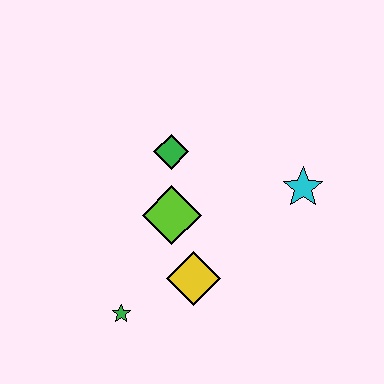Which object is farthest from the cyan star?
The green star is farthest from the cyan star.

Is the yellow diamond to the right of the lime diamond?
Yes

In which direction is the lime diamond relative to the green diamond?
The lime diamond is below the green diamond.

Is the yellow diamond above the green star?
Yes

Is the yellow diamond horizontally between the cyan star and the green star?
Yes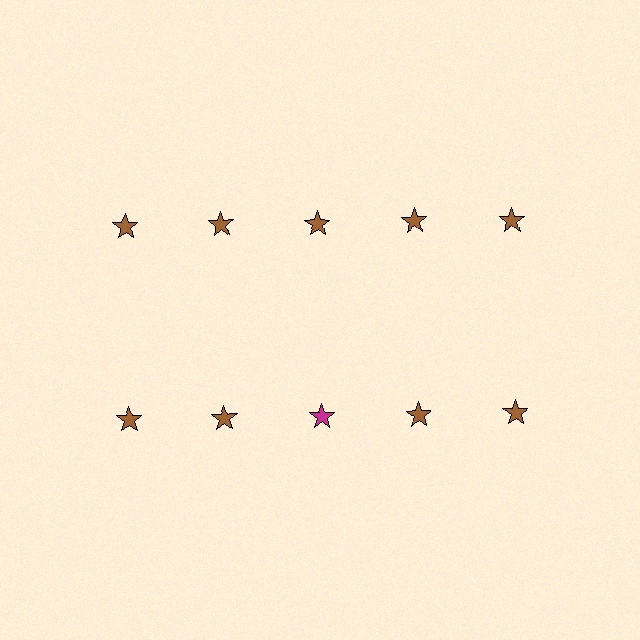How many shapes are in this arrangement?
There are 10 shapes arranged in a grid pattern.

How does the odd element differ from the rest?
It has a different color: magenta instead of brown.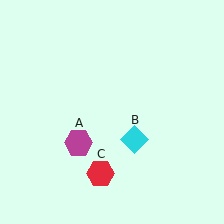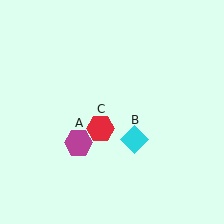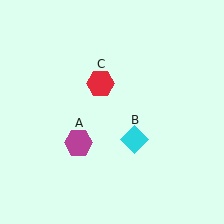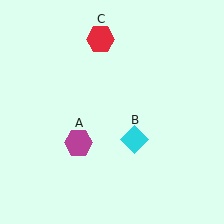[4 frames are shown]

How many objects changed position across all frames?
1 object changed position: red hexagon (object C).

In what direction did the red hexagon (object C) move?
The red hexagon (object C) moved up.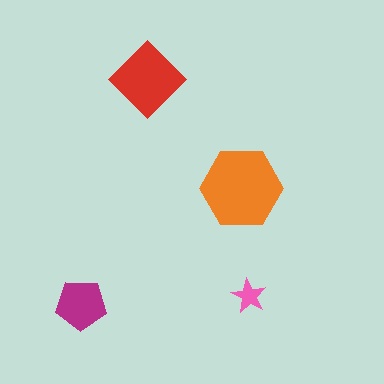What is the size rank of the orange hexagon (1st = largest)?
1st.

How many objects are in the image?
There are 4 objects in the image.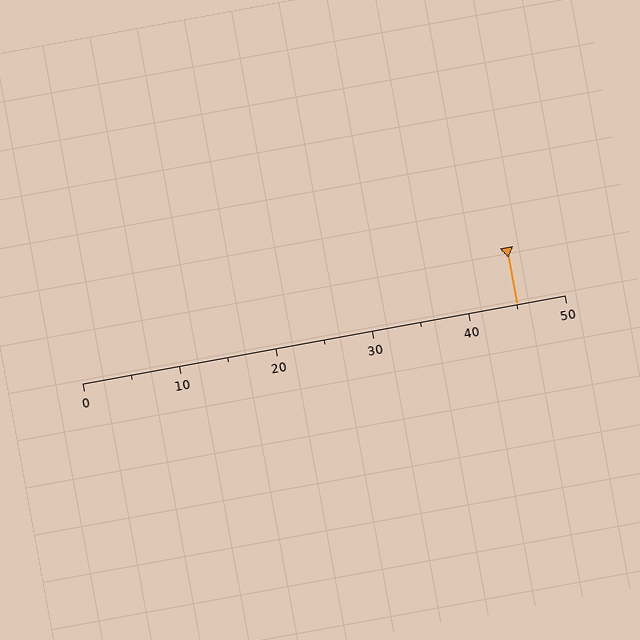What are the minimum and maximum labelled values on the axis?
The axis runs from 0 to 50.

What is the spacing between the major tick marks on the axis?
The major ticks are spaced 10 apart.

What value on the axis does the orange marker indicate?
The marker indicates approximately 45.